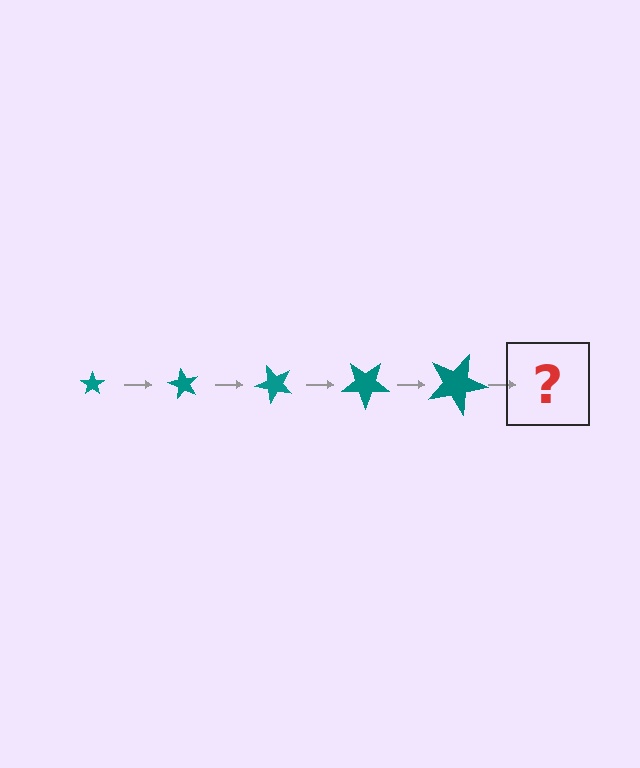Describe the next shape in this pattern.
It should be a star, larger than the previous one and rotated 300 degrees from the start.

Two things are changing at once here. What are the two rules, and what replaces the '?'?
The two rules are that the star grows larger each step and it rotates 60 degrees each step. The '?' should be a star, larger than the previous one and rotated 300 degrees from the start.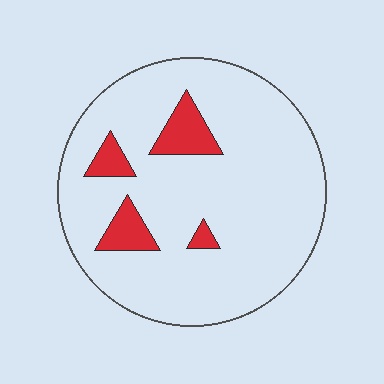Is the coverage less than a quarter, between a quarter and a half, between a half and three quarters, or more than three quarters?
Less than a quarter.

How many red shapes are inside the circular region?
4.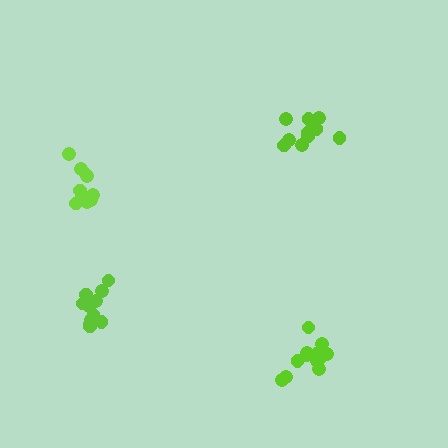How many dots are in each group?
Group 1: 11 dots, Group 2: 11 dots, Group 3: 13 dots, Group 4: 10 dots (45 total).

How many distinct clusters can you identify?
There are 4 distinct clusters.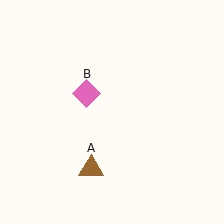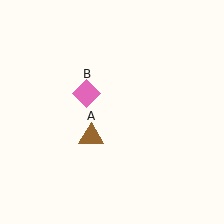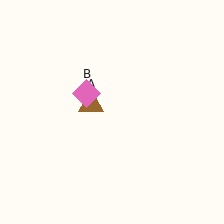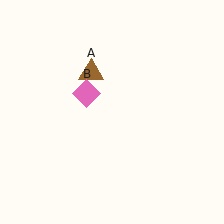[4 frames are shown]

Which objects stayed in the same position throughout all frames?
Pink diamond (object B) remained stationary.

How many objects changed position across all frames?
1 object changed position: brown triangle (object A).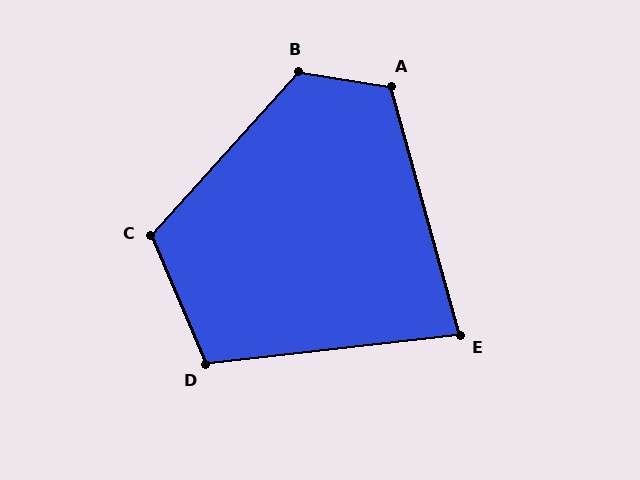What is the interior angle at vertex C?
Approximately 115 degrees (obtuse).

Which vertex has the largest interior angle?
B, at approximately 123 degrees.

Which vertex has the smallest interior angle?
E, at approximately 81 degrees.